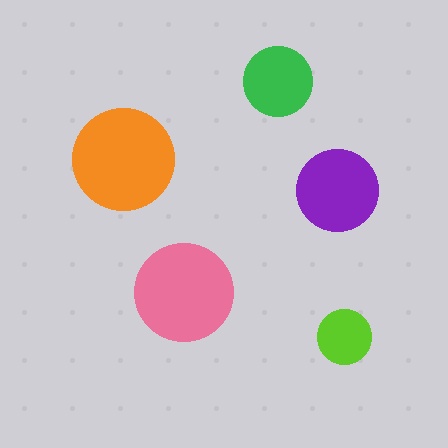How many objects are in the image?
There are 5 objects in the image.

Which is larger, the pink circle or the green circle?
The pink one.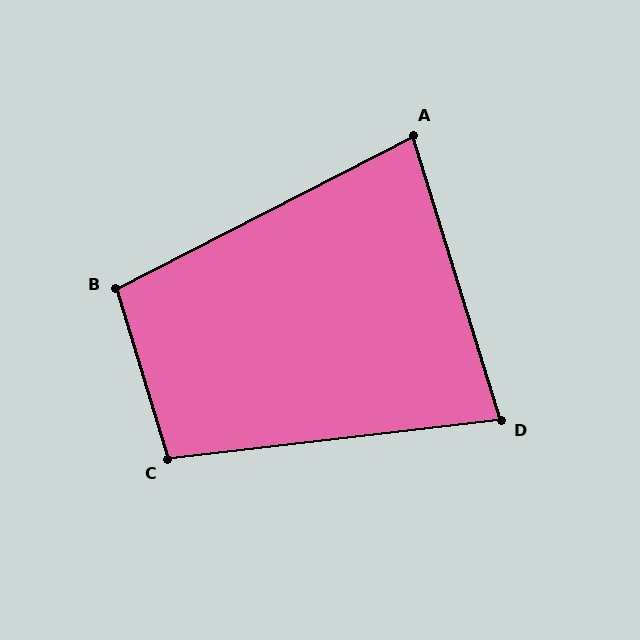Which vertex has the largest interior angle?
B, at approximately 100 degrees.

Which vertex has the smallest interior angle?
D, at approximately 80 degrees.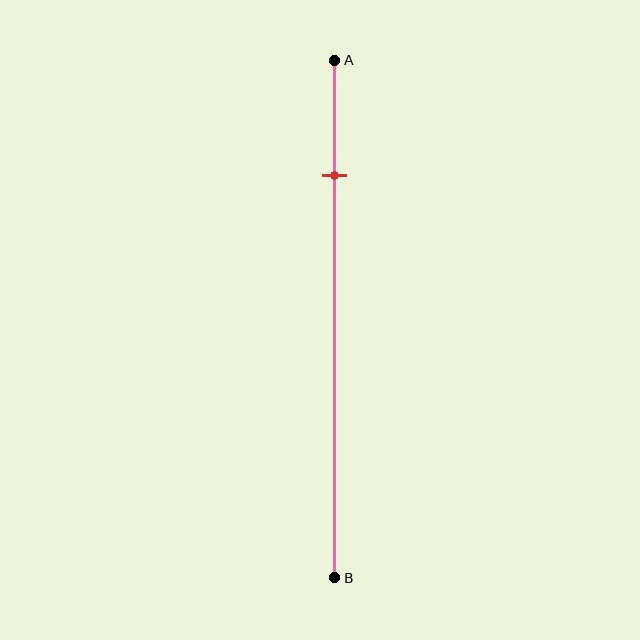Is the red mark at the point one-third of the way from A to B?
No, the mark is at about 20% from A, not at the 33% one-third point.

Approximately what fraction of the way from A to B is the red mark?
The red mark is approximately 20% of the way from A to B.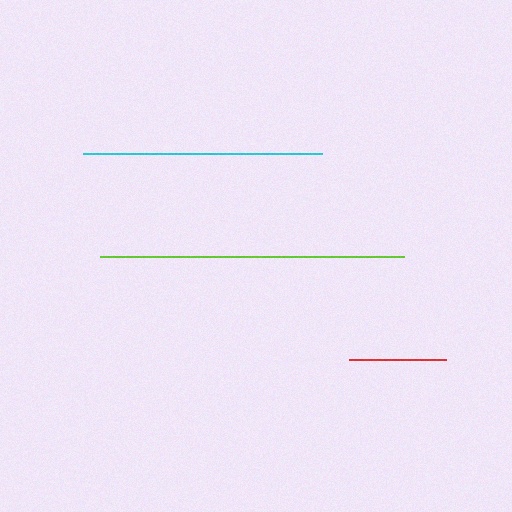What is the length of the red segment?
The red segment is approximately 97 pixels long.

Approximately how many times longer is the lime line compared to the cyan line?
The lime line is approximately 1.3 times the length of the cyan line.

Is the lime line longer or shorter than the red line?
The lime line is longer than the red line.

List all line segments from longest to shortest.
From longest to shortest: lime, cyan, red.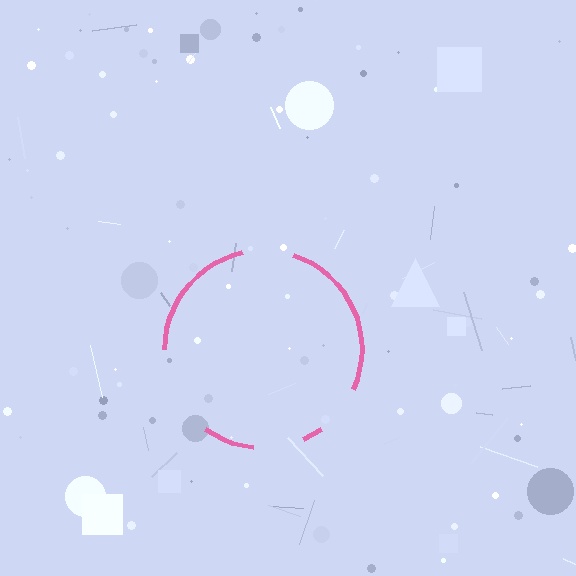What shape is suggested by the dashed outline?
The dashed outline suggests a circle.